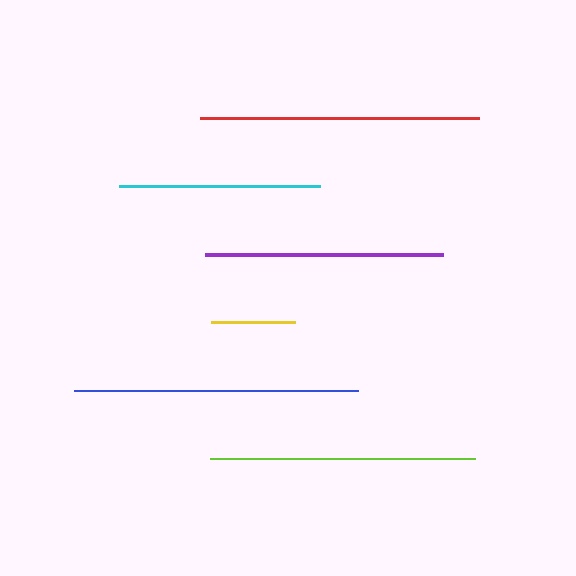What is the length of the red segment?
The red segment is approximately 279 pixels long.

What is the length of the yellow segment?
The yellow segment is approximately 85 pixels long.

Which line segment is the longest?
The blue line is the longest at approximately 284 pixels.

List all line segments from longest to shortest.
From longest to shortest: blue, red, lime, purple, cyan, yellow.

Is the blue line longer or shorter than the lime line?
The blue line is longer than the lime line.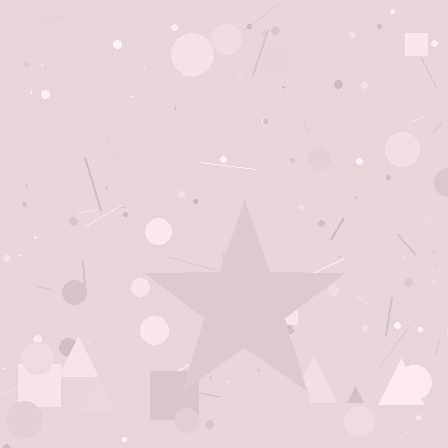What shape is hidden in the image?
A star is hidden in the image.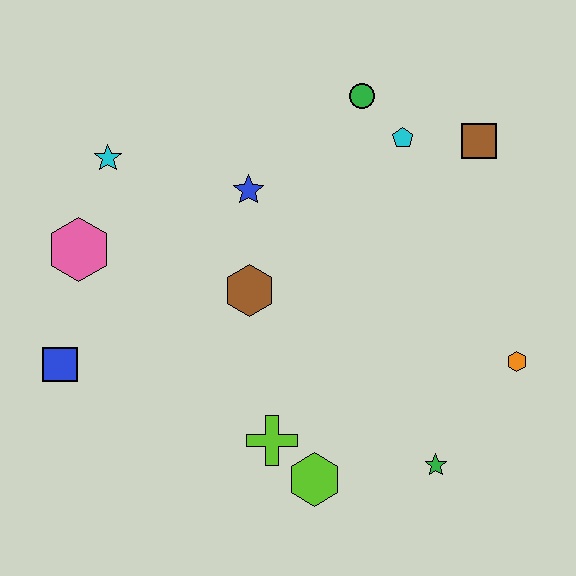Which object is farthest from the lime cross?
The brown square is farthest from the lime cross.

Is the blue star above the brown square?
No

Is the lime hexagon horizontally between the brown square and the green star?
No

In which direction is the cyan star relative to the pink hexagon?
The cyan star is above the pink hexagon.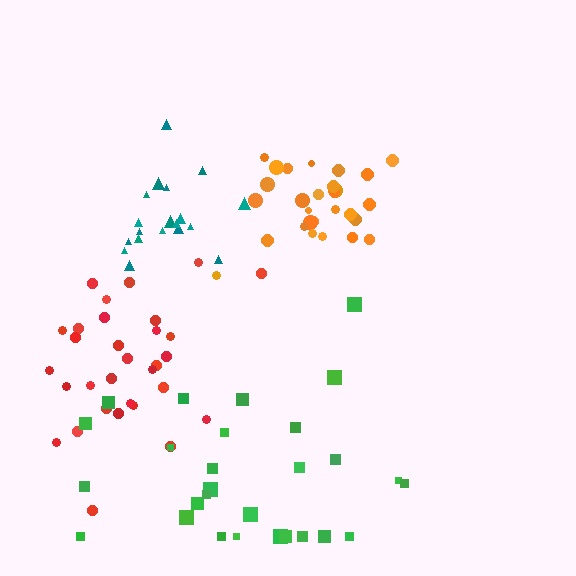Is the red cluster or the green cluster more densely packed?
Red.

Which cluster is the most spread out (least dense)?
Green.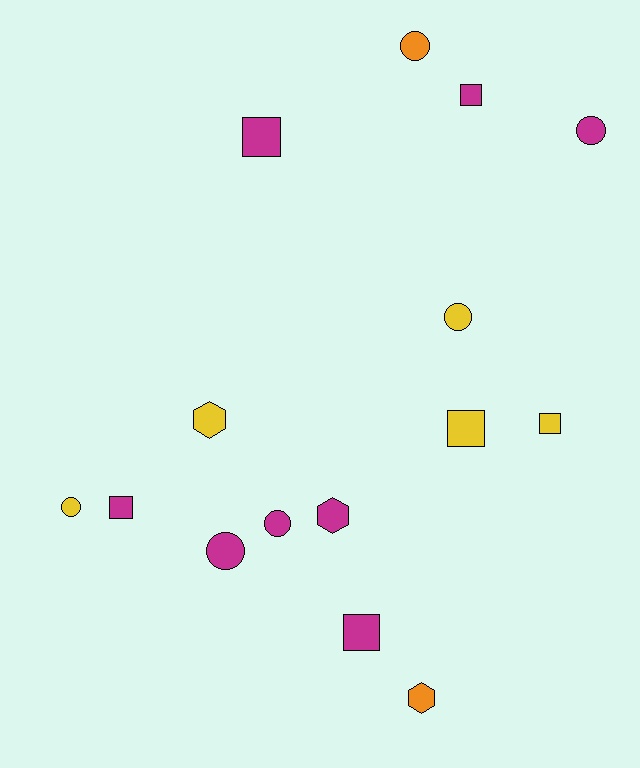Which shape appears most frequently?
Circle, with 6 objects.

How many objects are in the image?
There are 15 objects.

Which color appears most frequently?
Magenta, with 8 objects.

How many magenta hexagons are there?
There is 1 magenta hexagon.